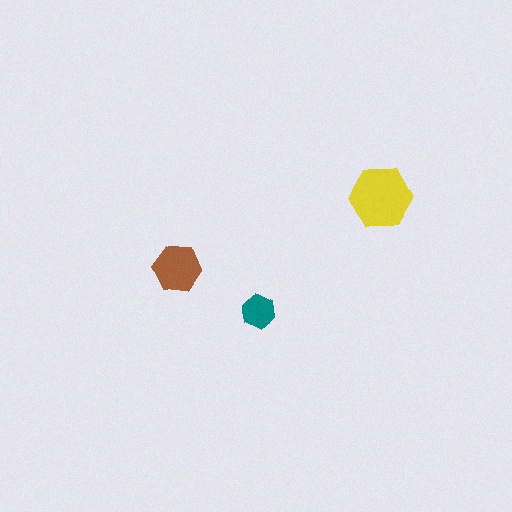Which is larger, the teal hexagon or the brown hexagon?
The brown one.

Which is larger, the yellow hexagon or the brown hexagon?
The yellow one.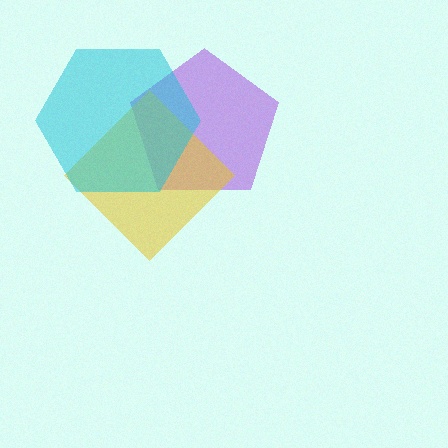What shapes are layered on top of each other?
The layered shapes are: a purple pentagon, a yellow diamond, a cyan hexagon.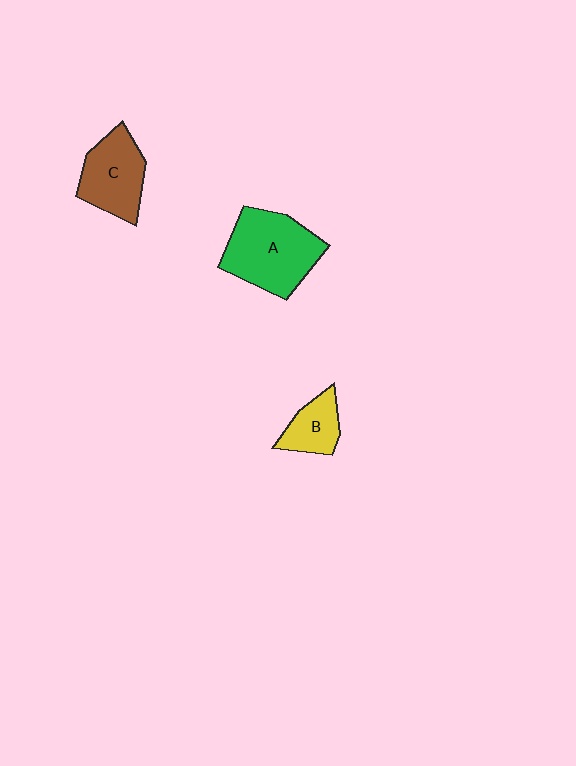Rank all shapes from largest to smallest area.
From largest to smallest: A (green), C (brown), B (yellow).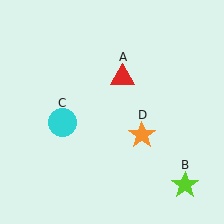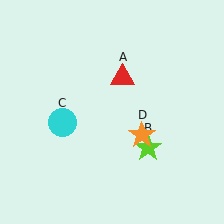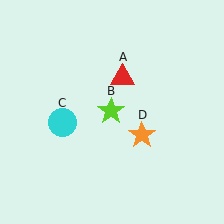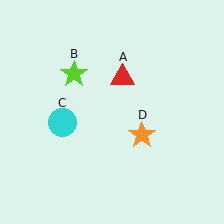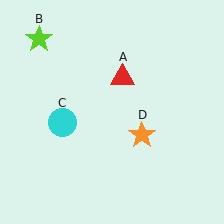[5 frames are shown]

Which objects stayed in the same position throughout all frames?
Red triangle (object A) and cyan circle (object C) and orange star (object D) remained stationary.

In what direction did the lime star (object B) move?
The lime star (object B) moved up and to the left.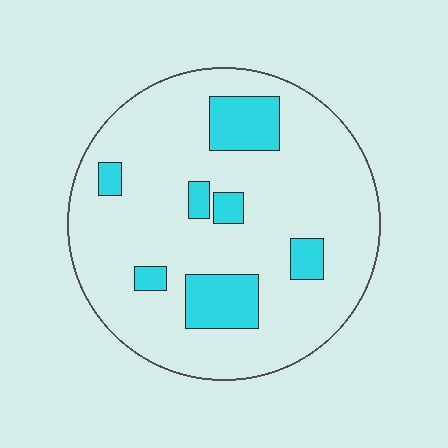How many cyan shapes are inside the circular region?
7.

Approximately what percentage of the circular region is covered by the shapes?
Approximately 15%.